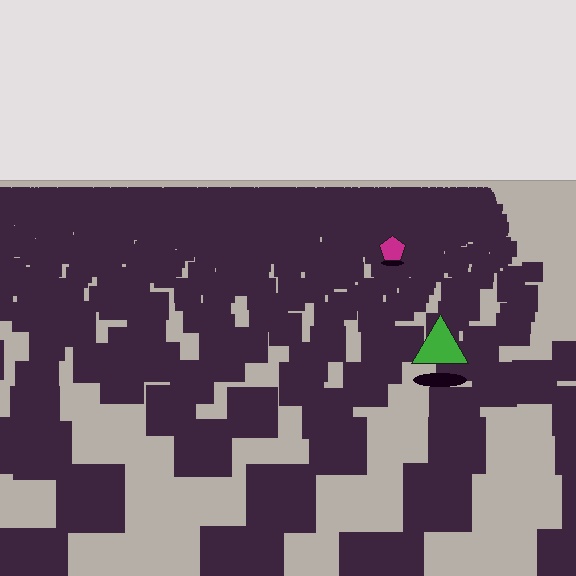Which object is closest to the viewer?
The green triangle is closest. The texture marks near it are larger and more spread out.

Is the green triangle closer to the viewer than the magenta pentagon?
Yes. The green triangle is closer — you can tell from the texture gradient: the ground texture is coarser near it.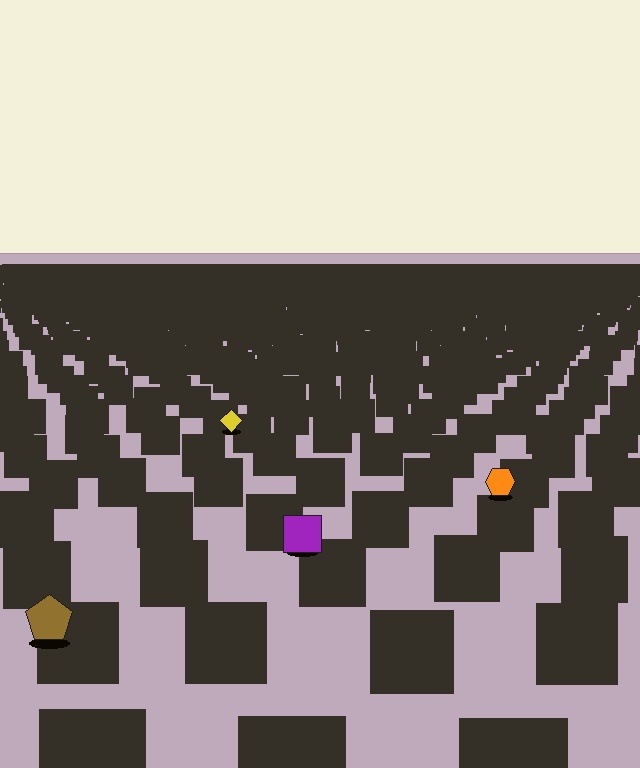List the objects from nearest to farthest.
From nearest to farthest: the brown pentagon, the purple square, the orange hexagon, the yellow diamond.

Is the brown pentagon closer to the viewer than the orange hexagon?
Yes. The brown pentagon is closer — you can tell from the texture gradient: the ground texture is coarser near it.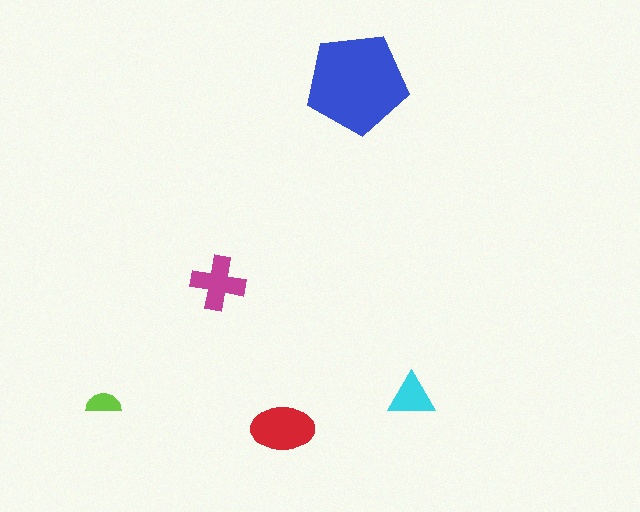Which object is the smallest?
The lime semicircle.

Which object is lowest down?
The red ellipse is bottommost.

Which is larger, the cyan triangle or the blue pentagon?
The blue pentagon.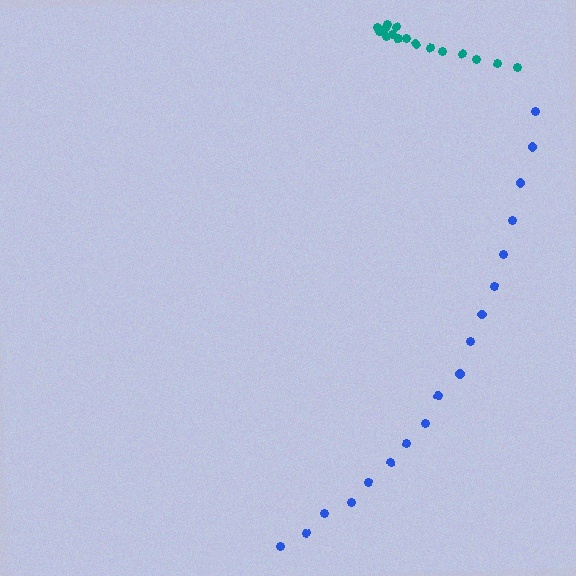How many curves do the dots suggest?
There are 2 distinct paths.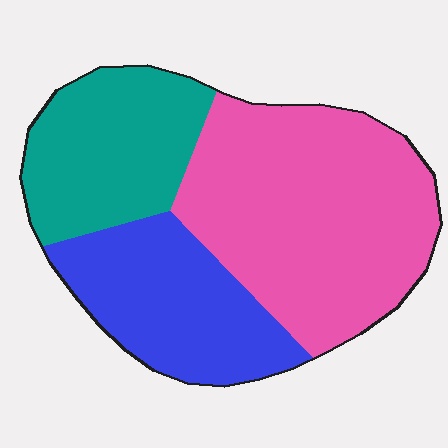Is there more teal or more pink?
Pink.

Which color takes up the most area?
Pink, at roughly 50%.